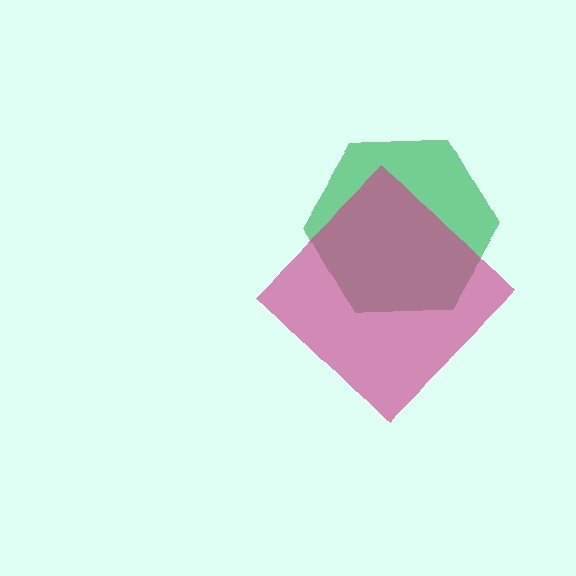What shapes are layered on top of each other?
The layered shapes are: a green hexagon, a magenta diamond.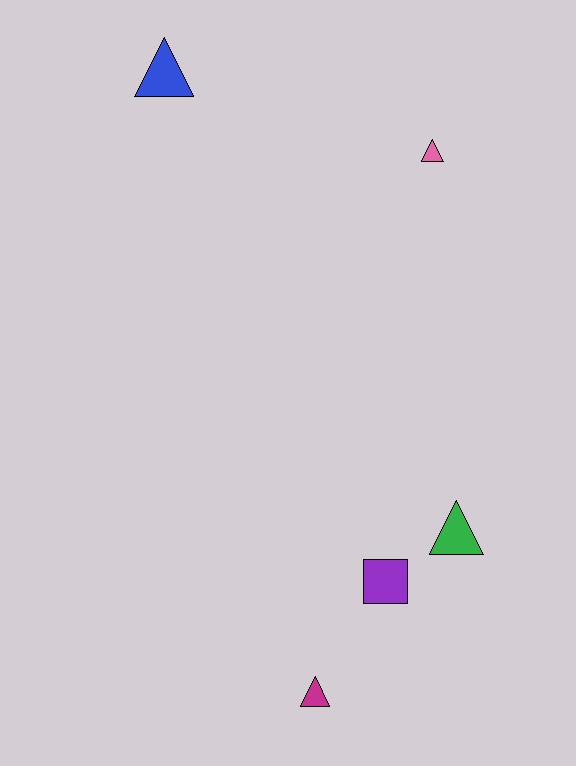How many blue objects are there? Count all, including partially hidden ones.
There is 1 blue object.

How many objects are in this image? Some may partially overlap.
There are 5 objects.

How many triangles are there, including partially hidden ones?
There are 4 triangles.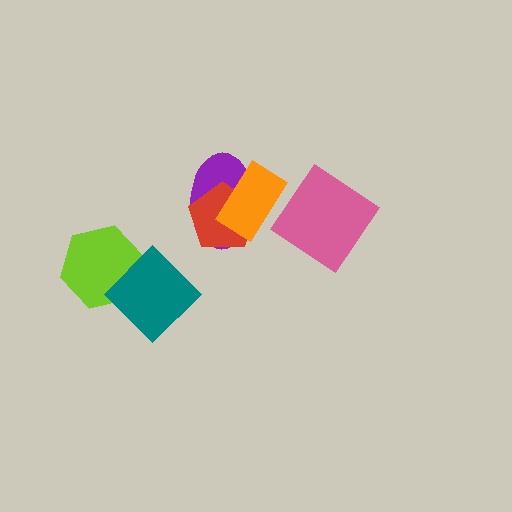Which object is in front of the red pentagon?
The orange rectangle is in front of the red pentagon.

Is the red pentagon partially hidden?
Yes, it is partially covered by another shape.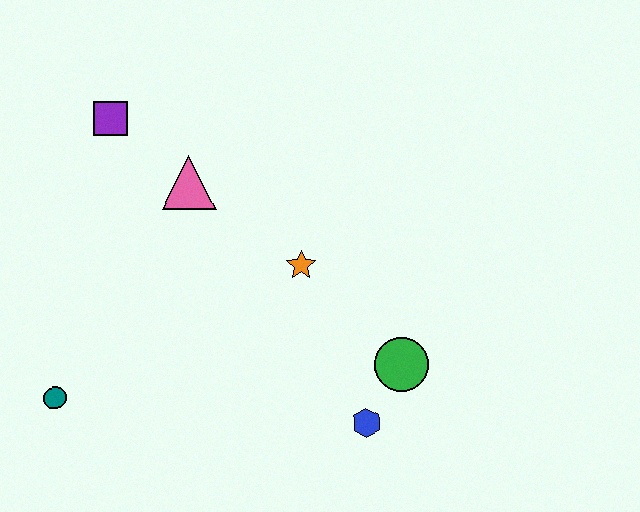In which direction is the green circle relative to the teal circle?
The green circle is to the right of the teal circle.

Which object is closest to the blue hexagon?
The green circle is closest to the blue hexagon.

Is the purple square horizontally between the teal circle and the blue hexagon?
Yes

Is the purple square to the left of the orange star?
Yes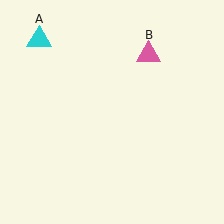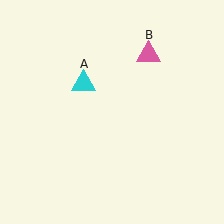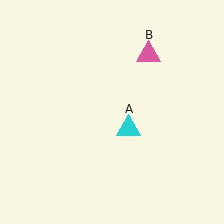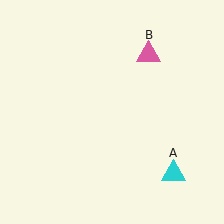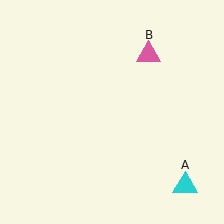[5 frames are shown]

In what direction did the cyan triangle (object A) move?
The cyan triangle (object A) moved down and to the right.